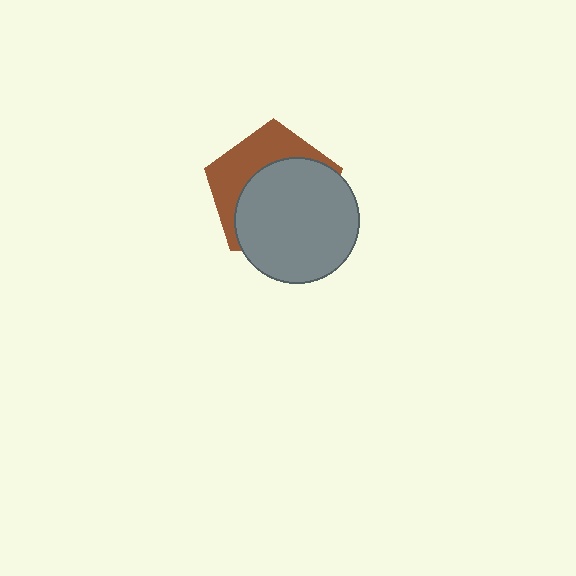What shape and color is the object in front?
The object in front is a gray circle.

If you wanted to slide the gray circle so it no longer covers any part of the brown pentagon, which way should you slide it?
Slide it toward the lower-right — that is the most direct way to separate the two shapes.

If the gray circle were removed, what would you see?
You would see the complete brown pentagon.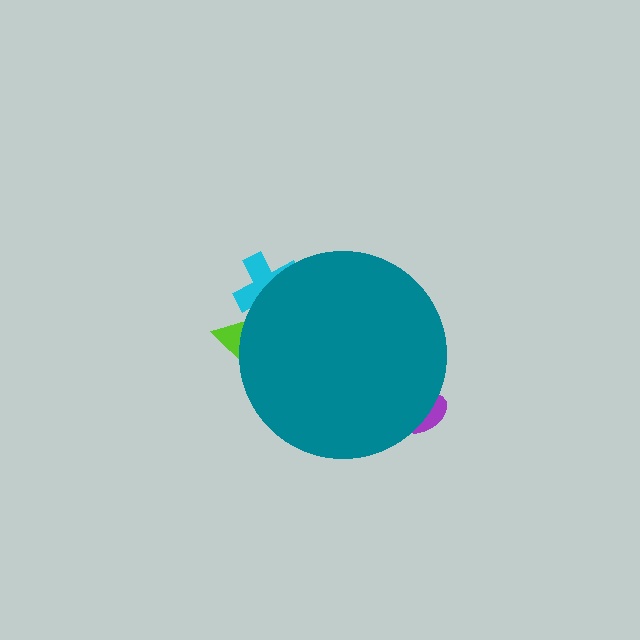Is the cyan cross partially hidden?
Yes, the cyan cross is partially hidden behind the teal circle.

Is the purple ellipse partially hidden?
Yes, the purple ellipse is partially hidden behind the teal circle.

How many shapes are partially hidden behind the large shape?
3 shapes are partially hidden.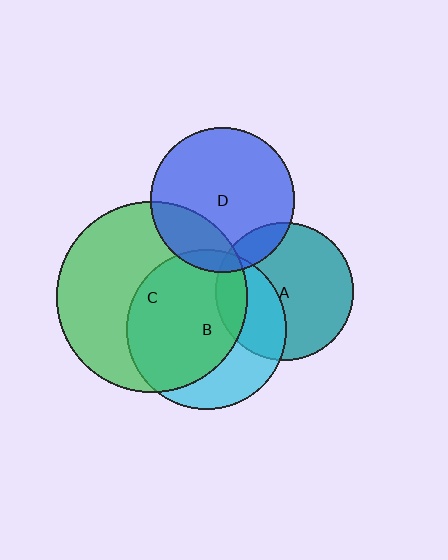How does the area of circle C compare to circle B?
Approximately 1.4 times.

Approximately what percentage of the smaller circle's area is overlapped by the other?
Approximately 15%.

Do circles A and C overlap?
Yes.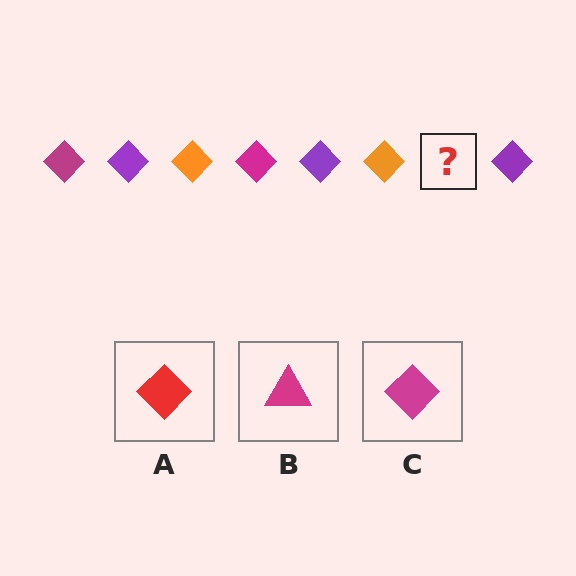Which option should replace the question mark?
Option C.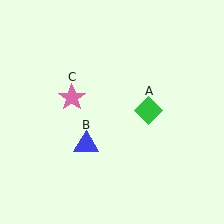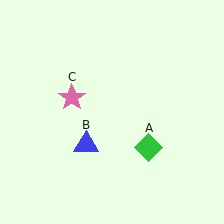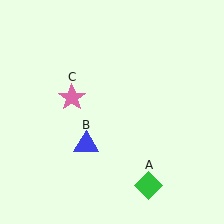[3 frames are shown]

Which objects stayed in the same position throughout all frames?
Blue triangle (object B) and pink star (object C) remained stationary.